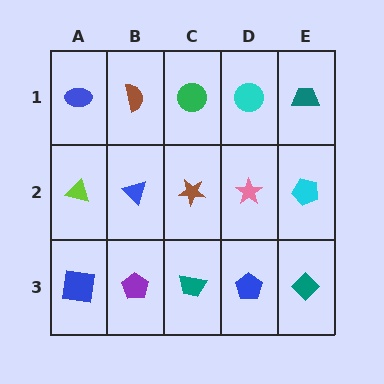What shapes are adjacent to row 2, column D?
A cyan circle (row 1, column D), a blue pentagon (row 3, column D), a brown star (row 2, column C), a cyan pentagon (row 2, column E).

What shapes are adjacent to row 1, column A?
A lime triangle (row 2, column A), a brown semicircle (row 1, column B).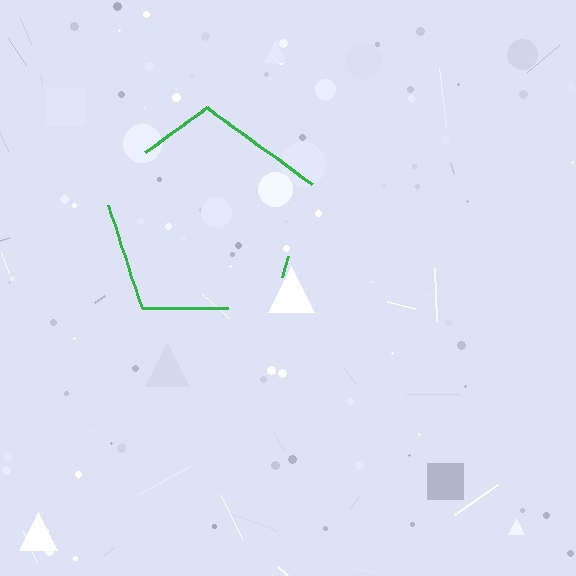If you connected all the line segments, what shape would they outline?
They would outline a pentagon.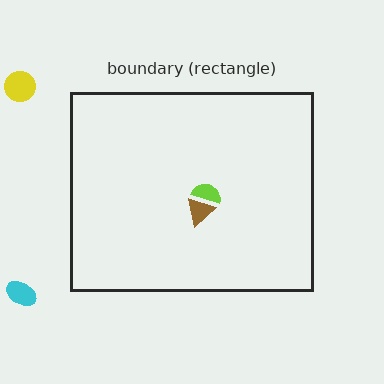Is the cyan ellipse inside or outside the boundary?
Outside.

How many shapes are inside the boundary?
2 inside, 2 outside.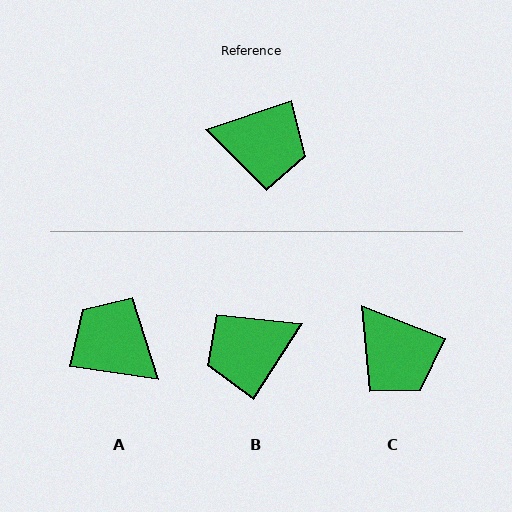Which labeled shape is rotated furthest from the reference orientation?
A, about 153 degrees away.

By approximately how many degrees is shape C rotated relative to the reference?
Approximately 40 degrees clockwise.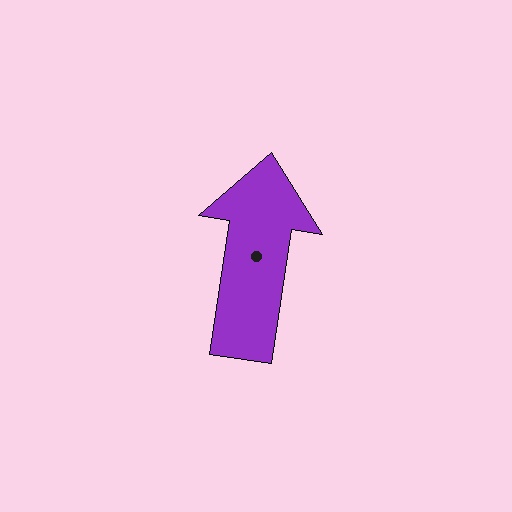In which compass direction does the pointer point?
North.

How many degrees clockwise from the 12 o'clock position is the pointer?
Approximately 9 degrees.